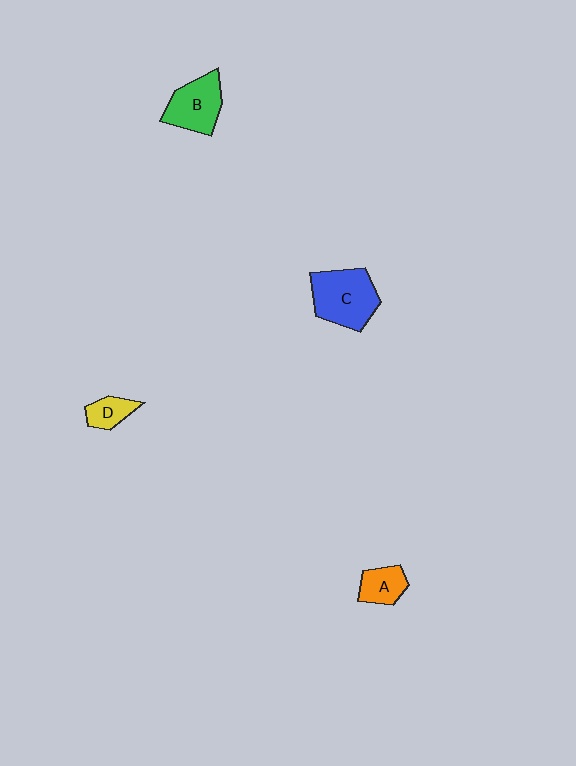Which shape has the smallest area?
Shape D (yellow).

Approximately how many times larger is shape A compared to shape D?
Approximately 1.2 times.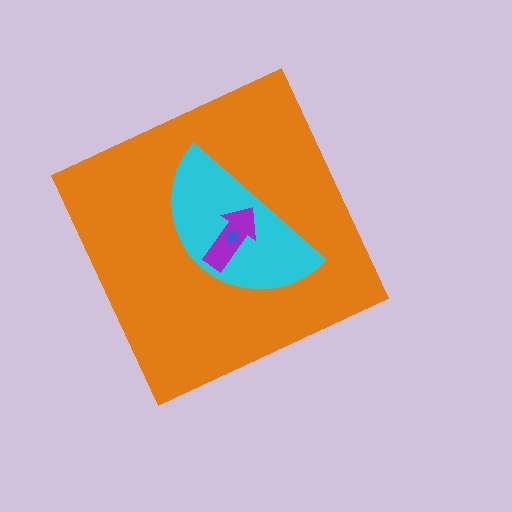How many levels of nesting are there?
4.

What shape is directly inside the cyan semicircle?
The purple arrow.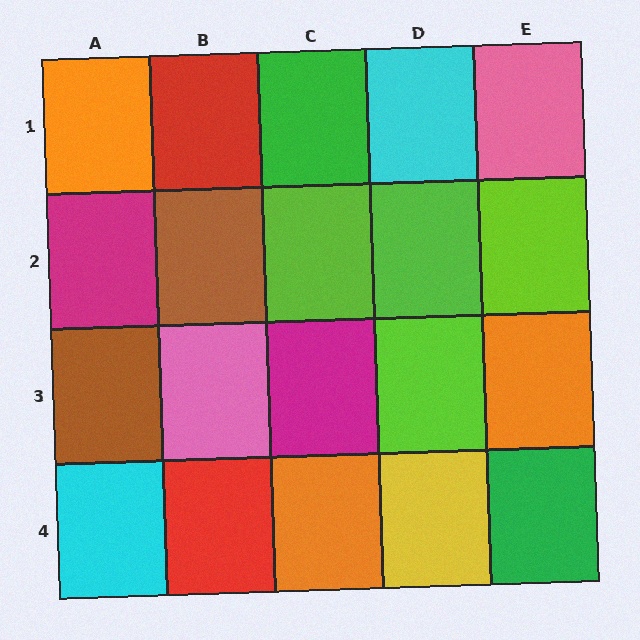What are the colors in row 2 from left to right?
Magenta, brown, lime, lime, lime.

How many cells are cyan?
2 cells are cyan.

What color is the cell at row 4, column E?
Green.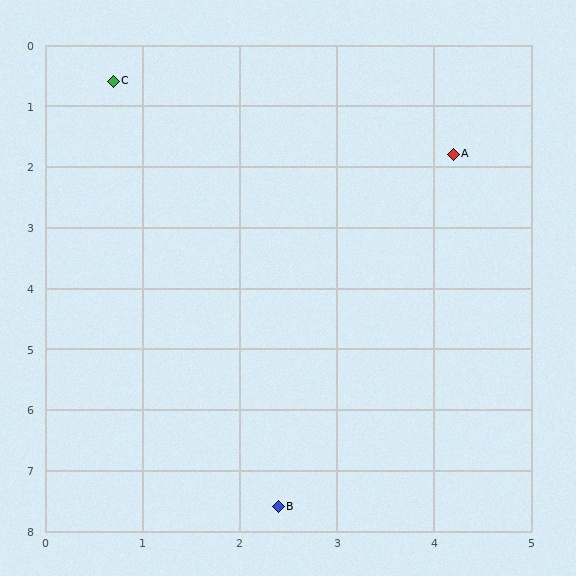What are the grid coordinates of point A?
Point A is at approximately (4.2, 1.8).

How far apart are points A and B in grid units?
Points A and B are about 6.1 grid units apart.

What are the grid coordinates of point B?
Point B is at approximately (2.4, 7.6).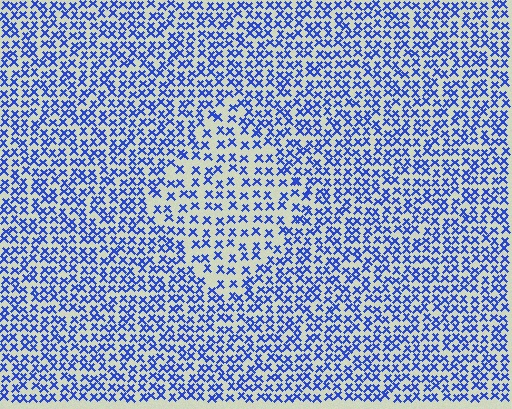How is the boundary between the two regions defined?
The boundary is defined by a change in element density (approximately 1.6x ratio). All elements are the same color, size, and shape.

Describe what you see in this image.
The image contains small blue elements arranged at two different densities. A diamond-shaped region is visible where the elements are less densely packed than the surrounding area.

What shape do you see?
I see a diamond.